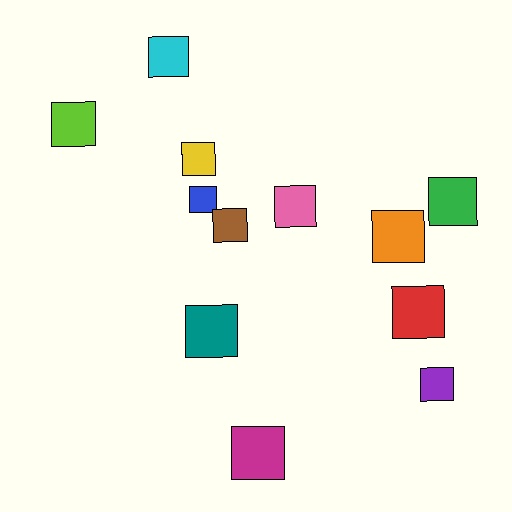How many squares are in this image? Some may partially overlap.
There are 12 squares.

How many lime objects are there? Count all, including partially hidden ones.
There is 1 lime object.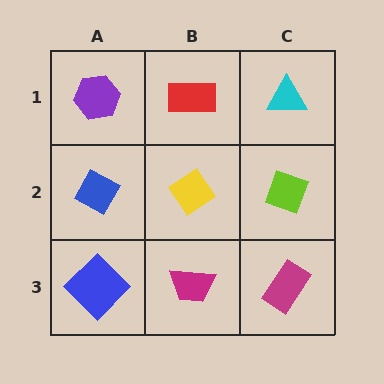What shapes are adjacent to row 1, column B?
A yellow diamond (row 2, column B), a purple hexagon (row 1, column A), a cyan triangle (row 1, column C).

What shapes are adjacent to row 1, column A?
A blue diamond (row 2, column A), a red rectangle (row 1, column B).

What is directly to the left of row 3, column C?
A magenta trapezoid.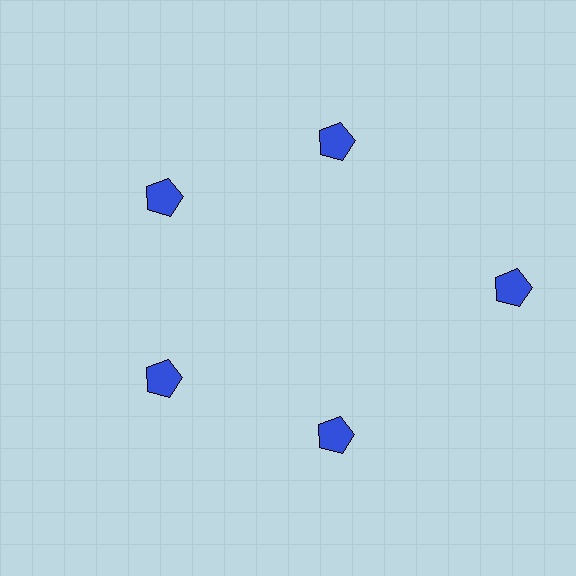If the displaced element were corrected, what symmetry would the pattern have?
It would have 5-fold rotational symmetry — the pattern would map onto itself every 72 degrees.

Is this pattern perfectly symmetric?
No. The 5 blue pentagons are arranged in a ring, but one element near the 3 o'clock position is pushed outward from the center, breaking the 5-fold rotational symmetry.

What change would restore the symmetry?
The symmetry would be restored by moving it inward, back onto the ring so that all 5 pentagons sit at equal angles and equal distance from the center.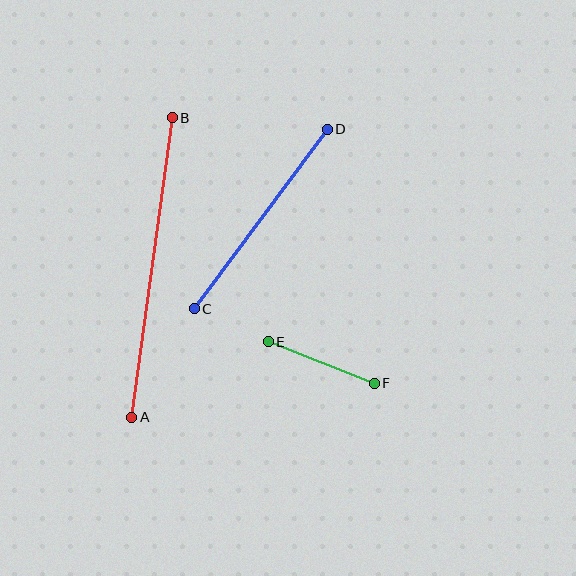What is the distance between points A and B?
The distance is approximately 302 pixels.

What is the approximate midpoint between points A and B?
The midpoint is at approximately (152, 267) pixels.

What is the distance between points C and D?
The distance is approximately 223 pixels.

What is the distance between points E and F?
The distance is approximately 114 pixels.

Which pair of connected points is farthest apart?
Points A and B are farthest apart.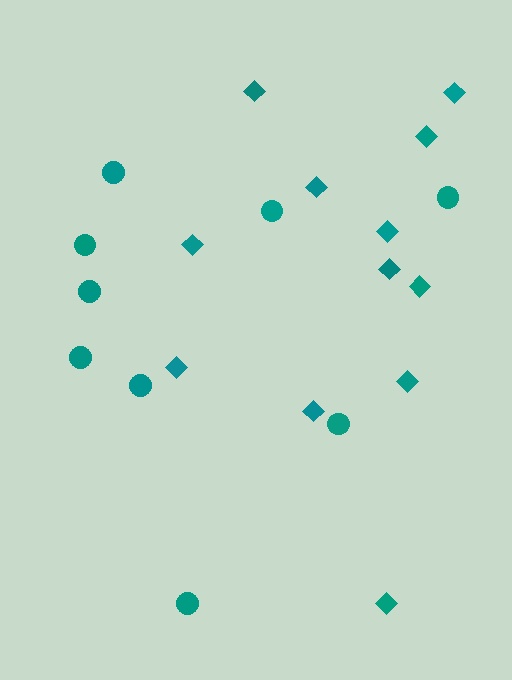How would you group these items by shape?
There are 2 groups: one group of circles (9) and one group of diamonds (12).